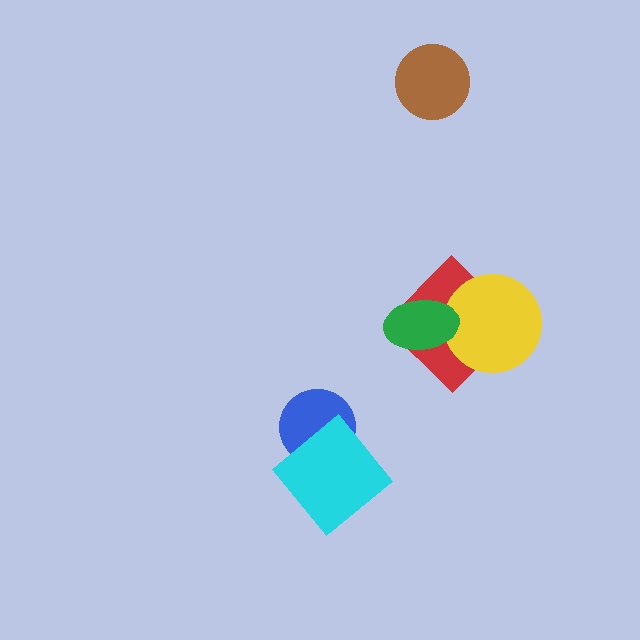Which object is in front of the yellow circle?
The green ellipse is in front of the yellow circle.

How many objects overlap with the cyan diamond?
1 object overlaps with the cyan diamond.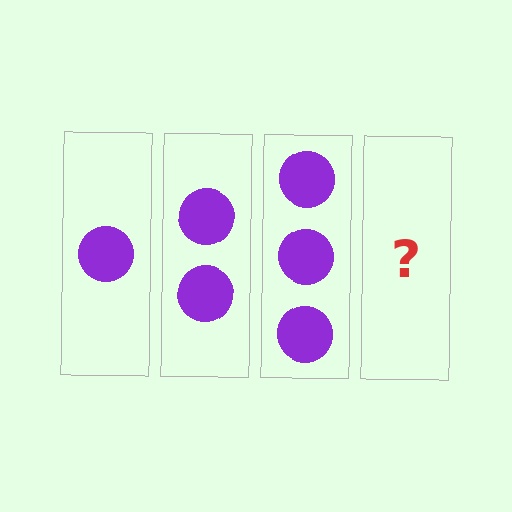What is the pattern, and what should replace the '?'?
The pattern is that each step adds one more circle. The '?' should be 4 circles.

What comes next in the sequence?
The next element should be 4 circles.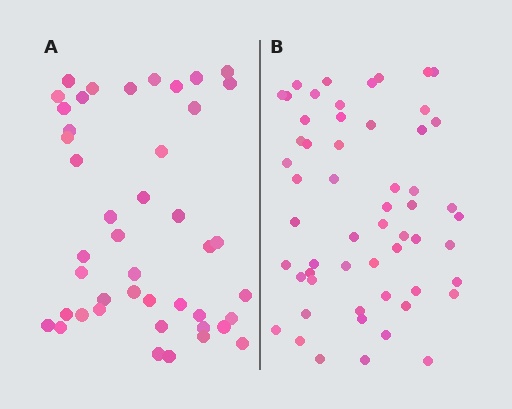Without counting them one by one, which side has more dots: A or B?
Region B (the right region) has more dots.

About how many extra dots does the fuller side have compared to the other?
Region B has roughly 12 or so more dots than region A.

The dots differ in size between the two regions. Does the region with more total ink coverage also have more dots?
No. Region A has more total ink coverage because its dots are larger, but region B actually contains more individual dots. Total area can be misleading — the number of items is what matters here.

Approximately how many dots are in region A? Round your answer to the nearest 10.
About 40 dots. (The exact count is 44, which rounds to 40.)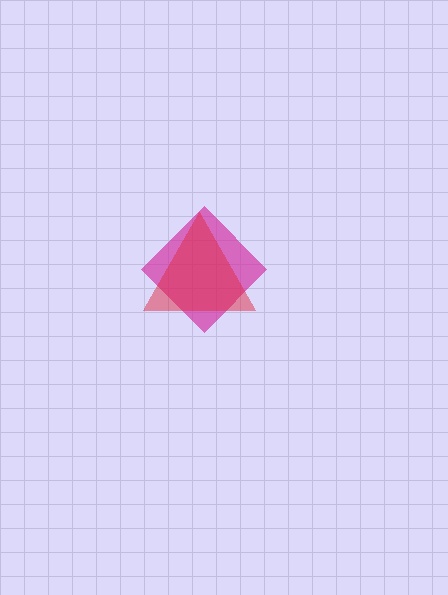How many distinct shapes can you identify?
There are 2 distinct shapes: a magenta diamond, a red triangle.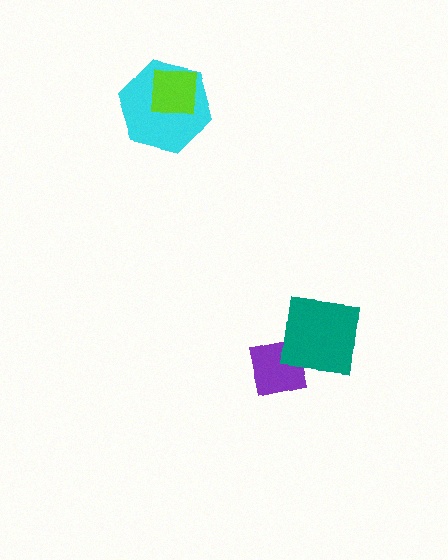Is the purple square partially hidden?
Yes, it is partially covered by another shape.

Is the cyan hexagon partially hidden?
Yes, it is partially covered by another shape.